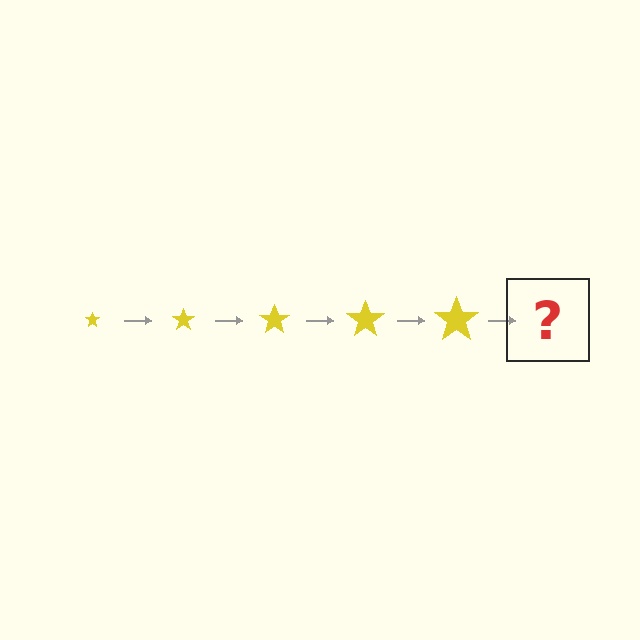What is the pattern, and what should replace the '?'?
The pattern is that the star gets progressively larger each step. The '?' should be a yellow star, larger than the previous one.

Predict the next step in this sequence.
The next step is a yellow star, larger than the previous one.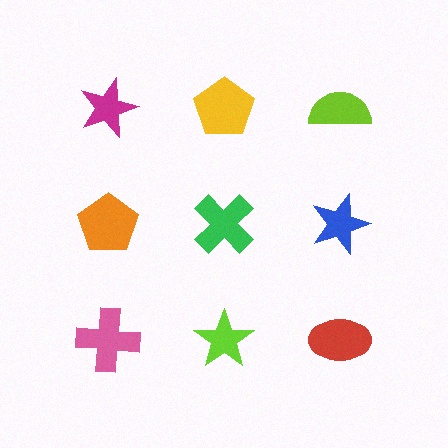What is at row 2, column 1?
An orange pentagon.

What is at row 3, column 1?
A pink cross.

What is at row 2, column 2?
A green cross.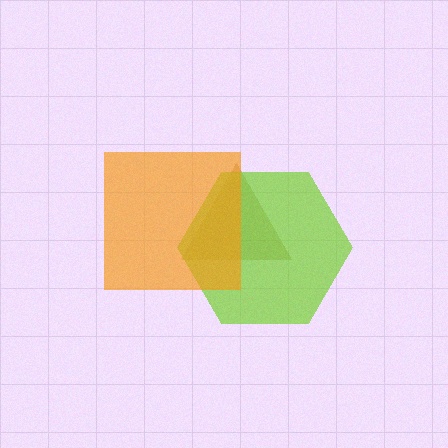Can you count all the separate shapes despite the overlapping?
Yes, there are 3 separate shapes.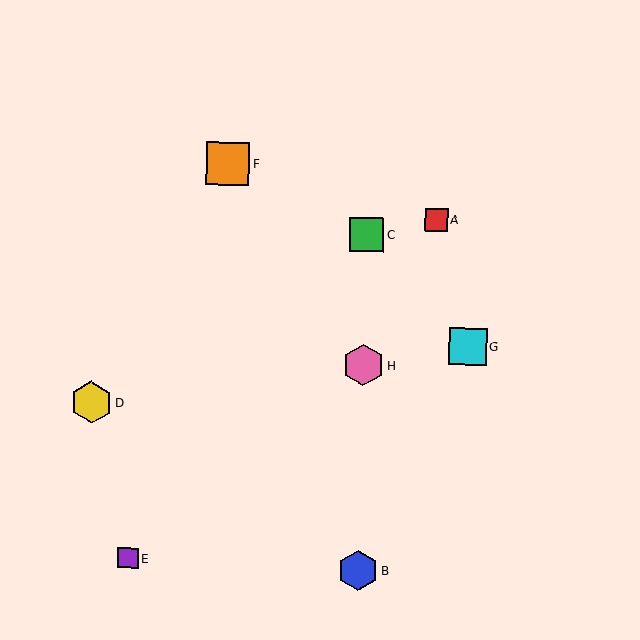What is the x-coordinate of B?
Object B is at x≈358.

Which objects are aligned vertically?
Objects B, C, H are aligned vertically.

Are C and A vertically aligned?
No, C is at x≈366 and A is at x≈436.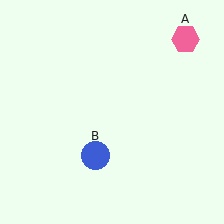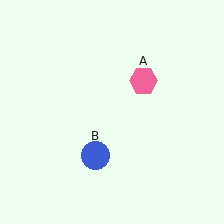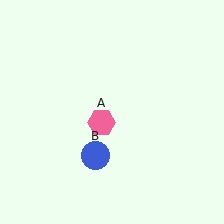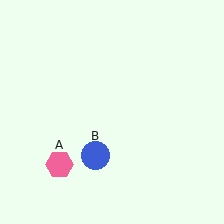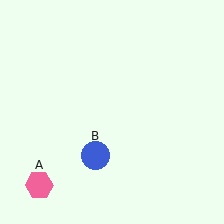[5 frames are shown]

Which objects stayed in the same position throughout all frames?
Blue circle (object B) remained stationary.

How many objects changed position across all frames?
1 object changed position: pink hexagon (object A).